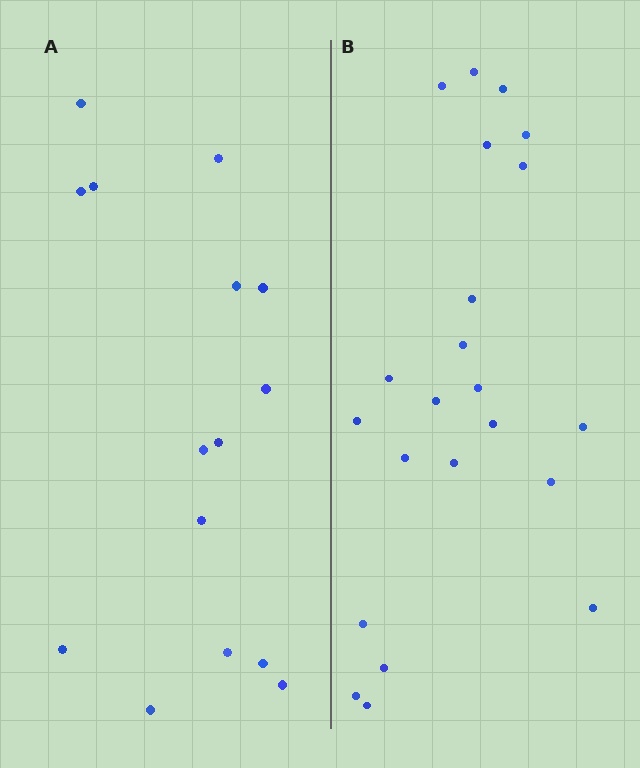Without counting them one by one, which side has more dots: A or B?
Region B (the right region) has more dots.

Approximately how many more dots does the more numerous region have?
Region B has roughly 8 or so more dots than region A.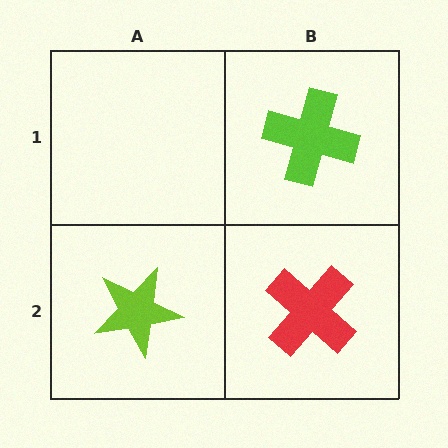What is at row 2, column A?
A lime star.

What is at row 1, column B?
A lime cross.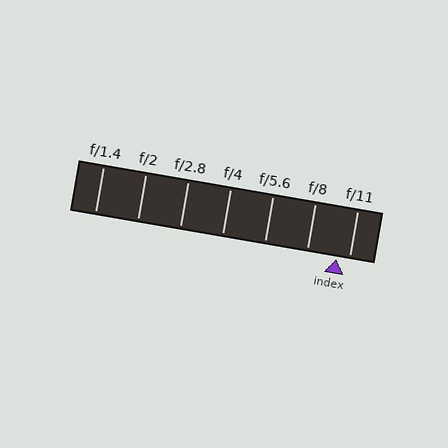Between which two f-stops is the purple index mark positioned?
The index mark is between f/8 and f/11.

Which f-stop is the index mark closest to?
The index mark is closest to f/11.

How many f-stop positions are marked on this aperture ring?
There are 7 f-stop positions marked.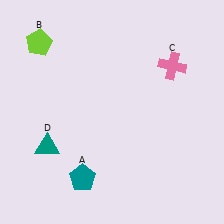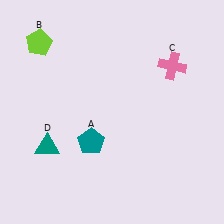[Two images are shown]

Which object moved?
The teal pentagon (A) moved up.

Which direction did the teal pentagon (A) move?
The teal pentagon (A) moved up.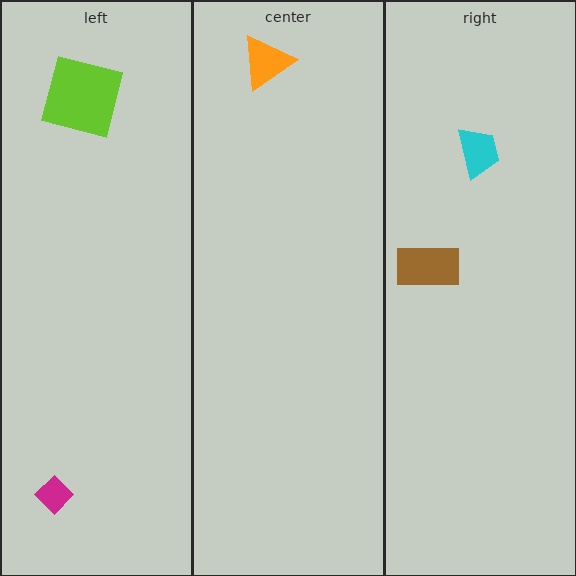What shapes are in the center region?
The orange triangle.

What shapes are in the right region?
The brown rectangle, the cyan trapezoid.